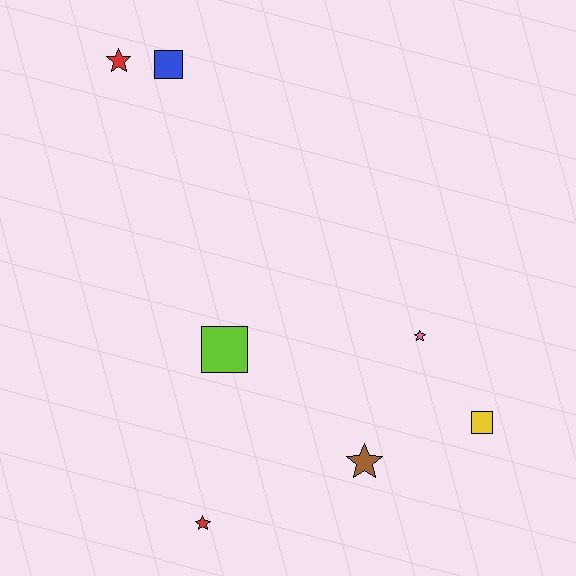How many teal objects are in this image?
There are no teal objects.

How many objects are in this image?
There are 7 objects.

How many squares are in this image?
There are 3 squares.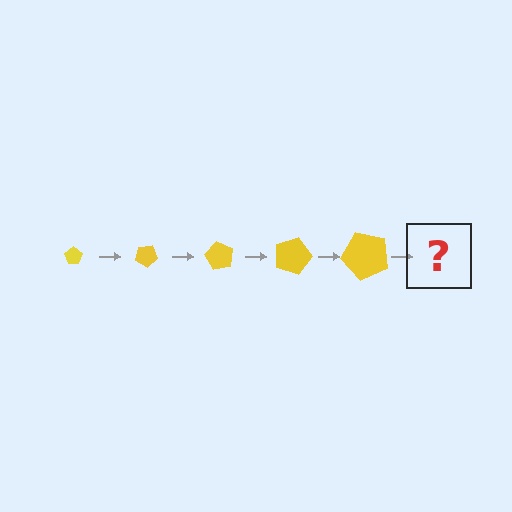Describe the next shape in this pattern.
It should be a pentagon, larger than the previous one and rotated 150 degrees from the start.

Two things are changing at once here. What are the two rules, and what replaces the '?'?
The two rules are that the pentagon grows larger each step and it rotates 30 degrees each step. The '?' should be a pentagon, larger than the previous one and rotated 150 degrees from the start.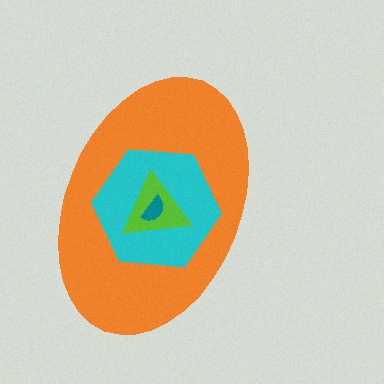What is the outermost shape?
The orange ellipse.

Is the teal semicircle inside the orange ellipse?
Yes.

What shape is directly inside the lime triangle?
The teal semicircle.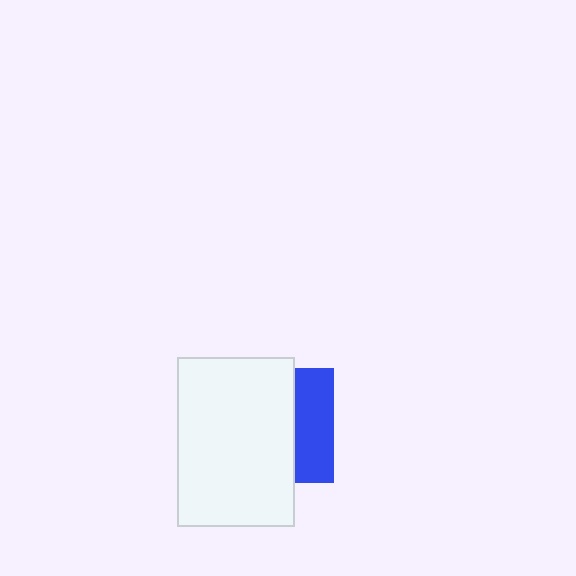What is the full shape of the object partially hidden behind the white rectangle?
The partially hidden object is a blue square.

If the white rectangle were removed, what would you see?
You would see the complete blue square.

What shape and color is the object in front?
The object in front is a white rectangle.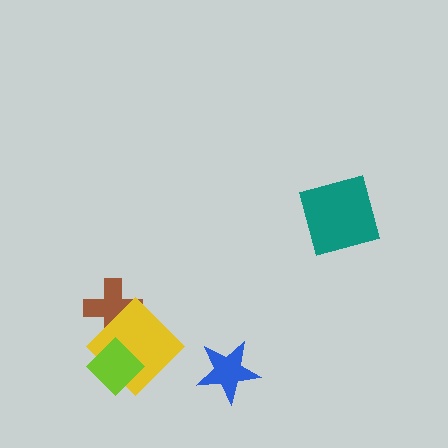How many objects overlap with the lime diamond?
1 object overlaps with the lime diamond.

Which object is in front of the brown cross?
The yellow diamond is in front of the brown cross.